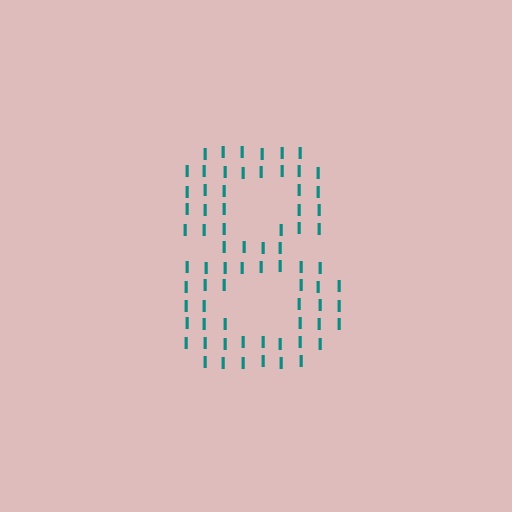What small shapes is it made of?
It is made of small letter I's.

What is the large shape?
The large shape is the digit 8.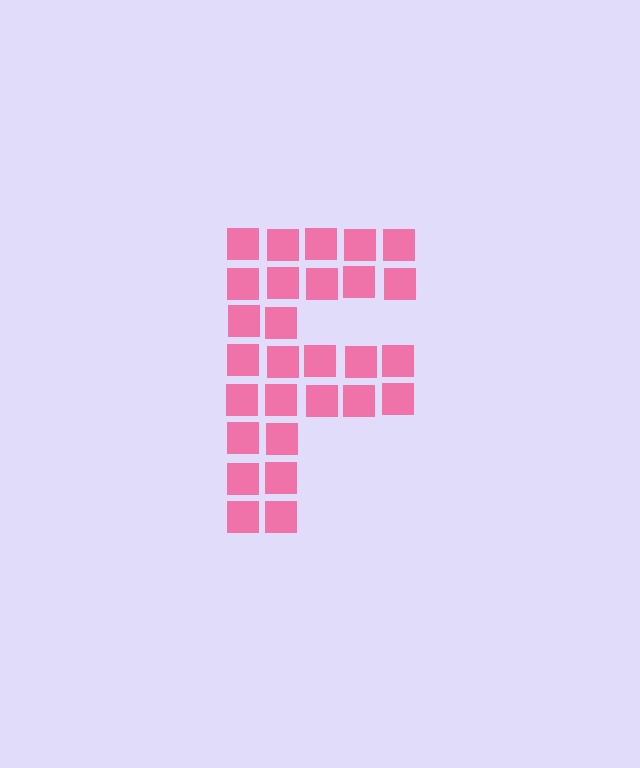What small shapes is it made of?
It is made of small squares.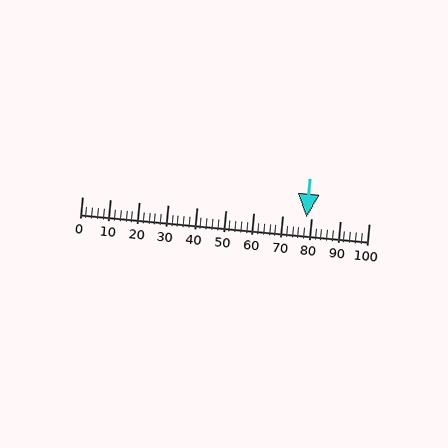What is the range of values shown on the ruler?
The ruler shows values from 0 to 100.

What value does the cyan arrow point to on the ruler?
The cyan arrow points to approximately 78.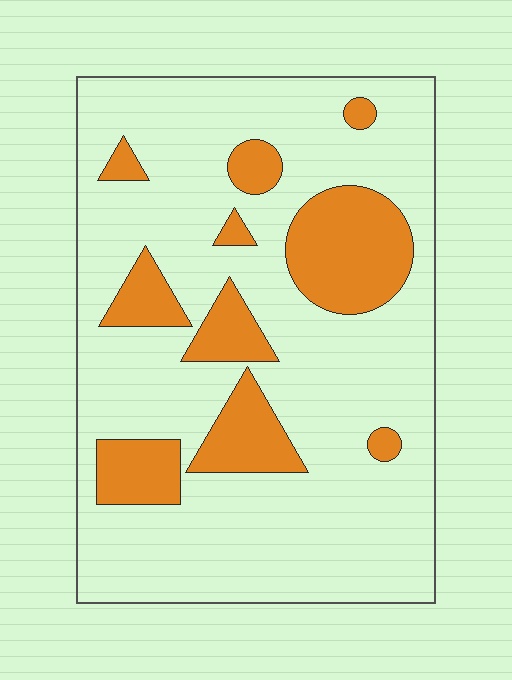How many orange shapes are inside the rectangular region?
10.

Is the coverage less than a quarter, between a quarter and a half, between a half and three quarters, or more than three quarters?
Less than a quarter.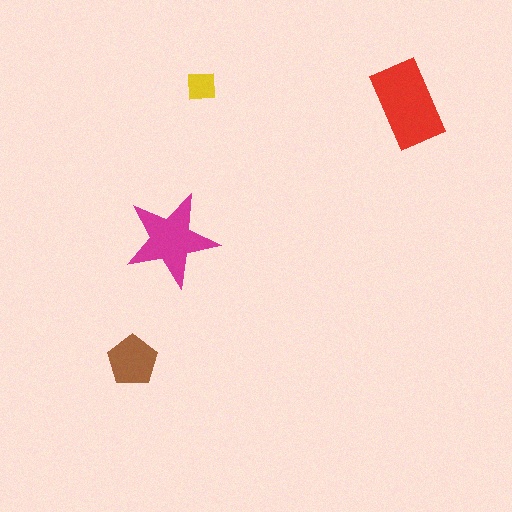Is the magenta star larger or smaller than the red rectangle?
Smaller.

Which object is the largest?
The red rectangle.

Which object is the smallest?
The yellow square.